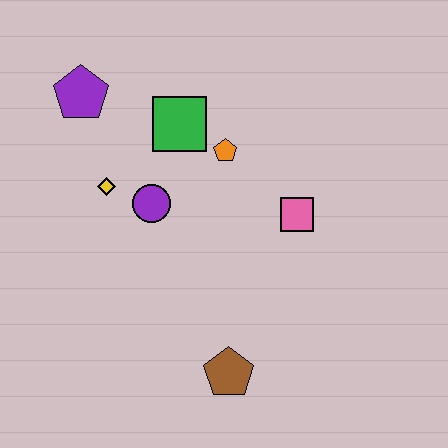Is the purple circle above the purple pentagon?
No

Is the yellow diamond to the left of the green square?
Yes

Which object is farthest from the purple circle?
The brown pentagon is farthest from the purple circle.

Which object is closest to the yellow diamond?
The purple circle is closest to the yellow diamond.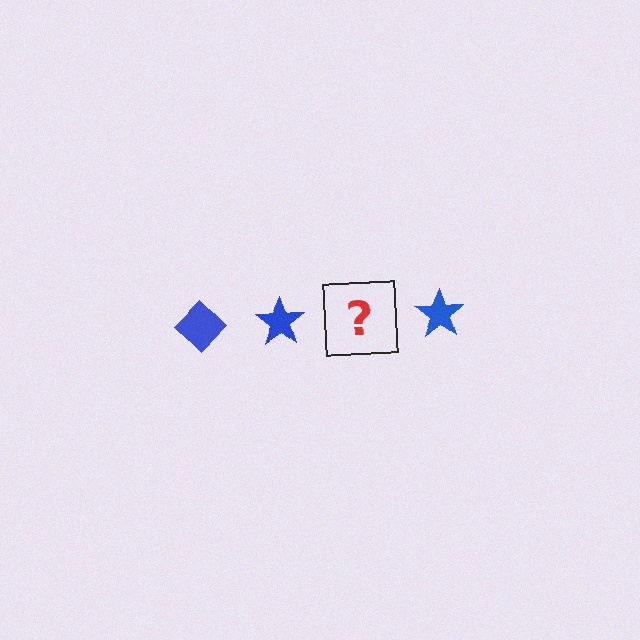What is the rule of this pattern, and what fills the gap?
The rule is that the pattern cycles through diamond, star shapes in blue. The gap should be filled with a blue diamond.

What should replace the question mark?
The question mark should be replaced with a blue diamond.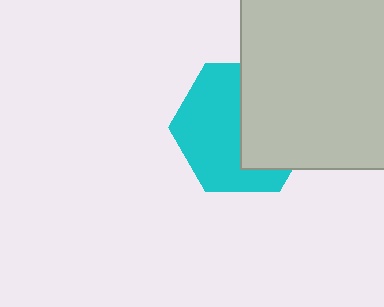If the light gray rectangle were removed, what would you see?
You would see the complete cyan hexagon.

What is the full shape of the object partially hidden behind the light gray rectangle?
The partially hidden object is a cyan hexagon.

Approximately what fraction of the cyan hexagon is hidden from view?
Roughly 45% of the cyan hexagon is hidden behind the light gray rectangle.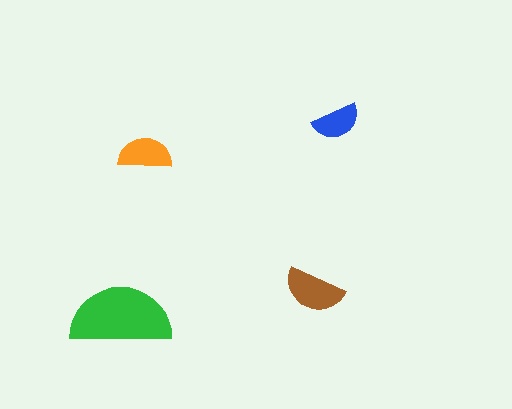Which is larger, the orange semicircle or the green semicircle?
The green one.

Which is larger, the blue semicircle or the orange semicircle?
The orange one.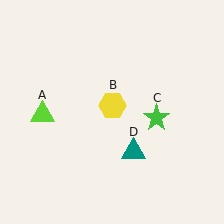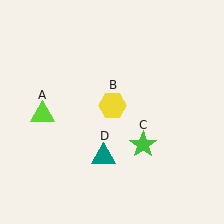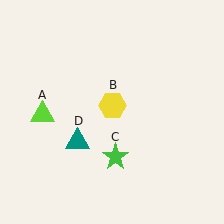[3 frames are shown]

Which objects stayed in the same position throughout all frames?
Lime triangle (object A) and yellow hexagon (object B) remained stationary.